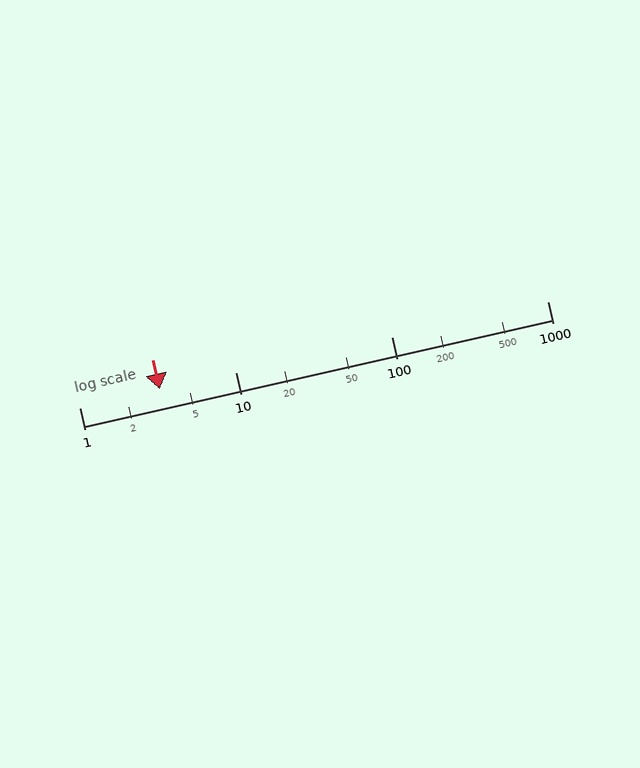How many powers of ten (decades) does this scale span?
The scale spans 3 decades, from 1 to 1000.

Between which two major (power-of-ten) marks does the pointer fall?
The pointer is between 1 and 10.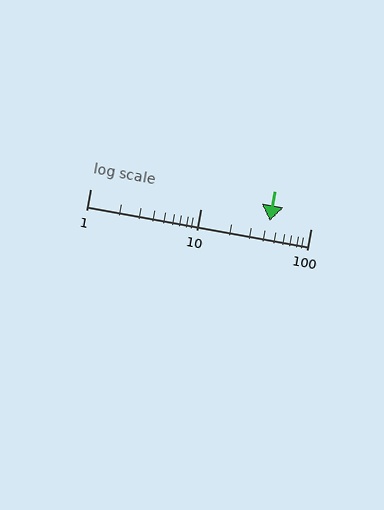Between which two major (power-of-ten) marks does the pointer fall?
The pointer is between 10 and 100.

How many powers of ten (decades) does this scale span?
The scale spans 2 decades, from 1 to 100.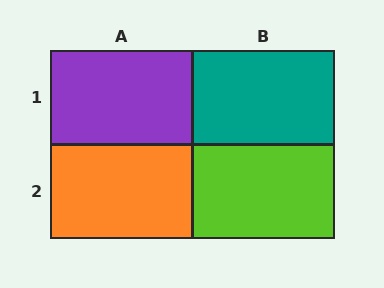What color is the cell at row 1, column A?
Purple.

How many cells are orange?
1 cell is orange.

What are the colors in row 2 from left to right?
Orange, lime.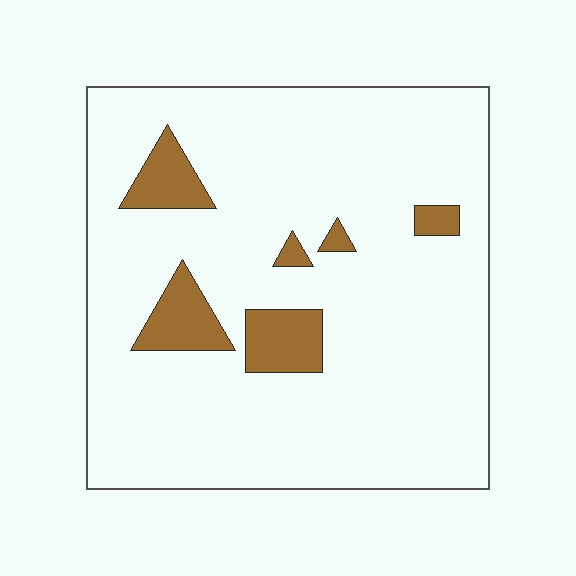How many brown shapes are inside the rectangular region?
6.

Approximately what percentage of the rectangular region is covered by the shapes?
Approximately 10%.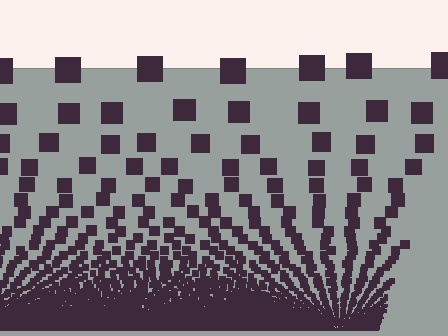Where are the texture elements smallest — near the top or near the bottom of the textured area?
Near the bottom.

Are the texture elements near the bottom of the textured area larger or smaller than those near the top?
Smaller. The gradient is inverted — elements near the bottom are smaller and denser.